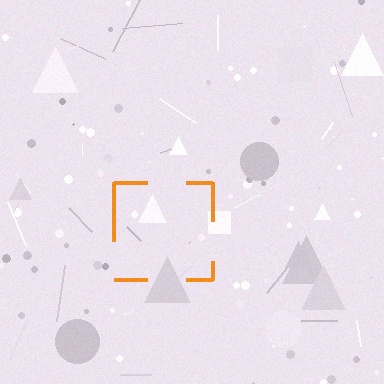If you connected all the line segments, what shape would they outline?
They would outline a square.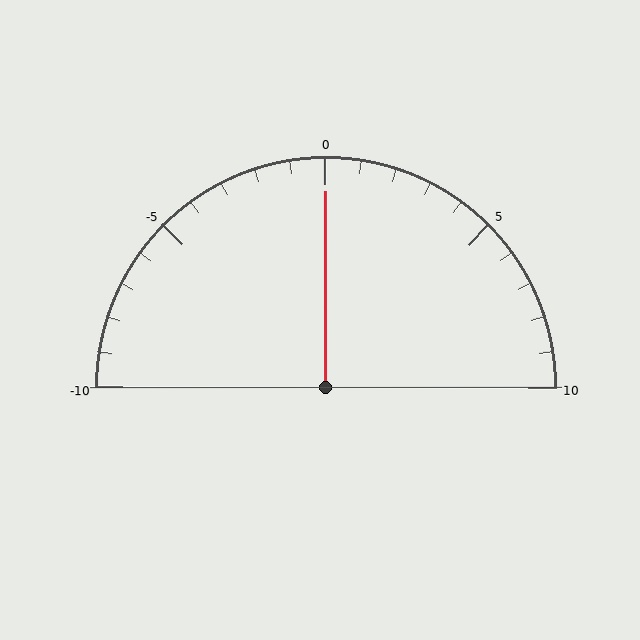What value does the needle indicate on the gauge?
The needle indicates approximately 0.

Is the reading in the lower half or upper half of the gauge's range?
The reading is in the upper half of the range (-10 to 10).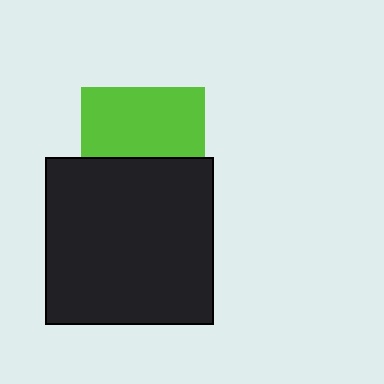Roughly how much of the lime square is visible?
About half of it is visible (roughly 56%).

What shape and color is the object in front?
The object in front is a black square.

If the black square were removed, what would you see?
You would see the complete lime square.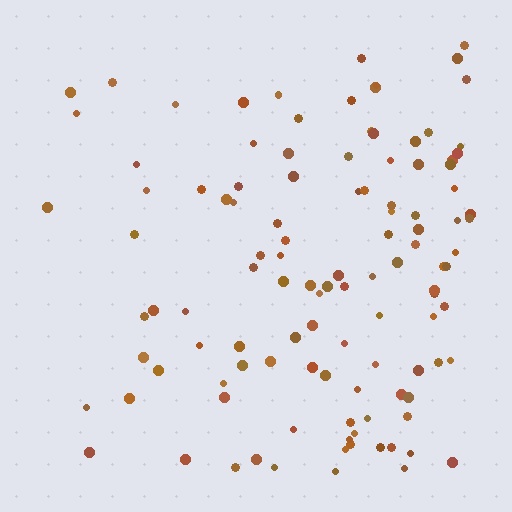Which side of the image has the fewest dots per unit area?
The left.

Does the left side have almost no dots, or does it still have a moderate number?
Still a moderate number, just noticeably fewer than the right.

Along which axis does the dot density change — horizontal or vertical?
Horizontal.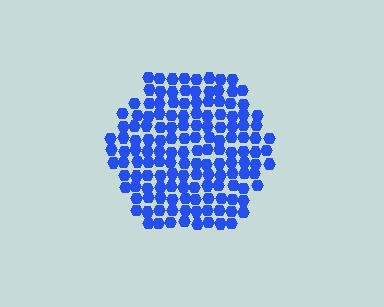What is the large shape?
The large shape is a hexagon.